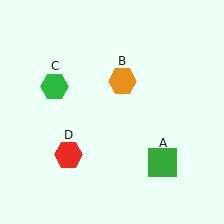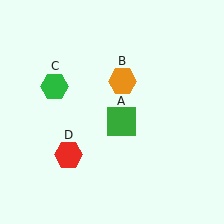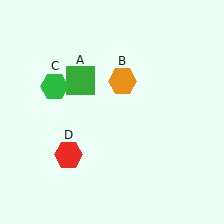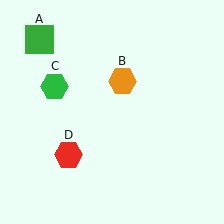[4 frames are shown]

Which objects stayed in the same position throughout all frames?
Orange hexagon (object B) and green hexagon (object C) and red hexagon (object D) remained stationary.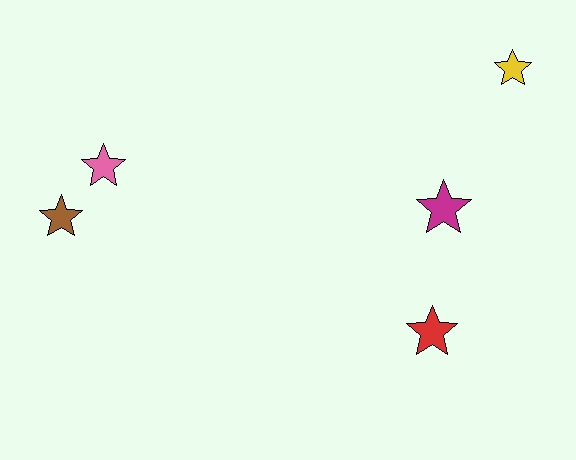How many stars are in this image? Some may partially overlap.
There are 5 stars.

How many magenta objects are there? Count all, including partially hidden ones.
There is 1 magenta object.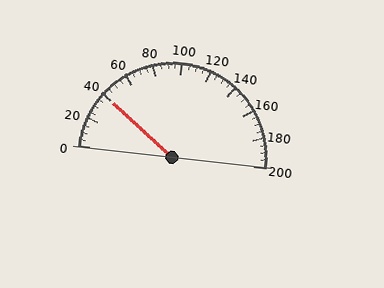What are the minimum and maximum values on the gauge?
The gauge ranges from 0 to 200.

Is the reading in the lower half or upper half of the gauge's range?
The reading is in the lower half of the range (0 to 200).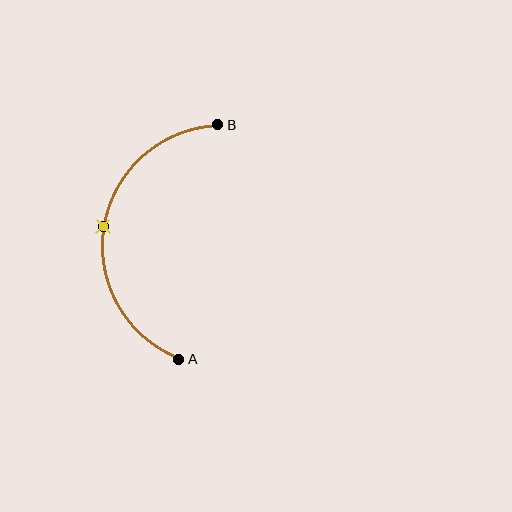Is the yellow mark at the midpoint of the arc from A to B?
Yes. The yellow mark lies on the arc at equal arc-length from both A and B — it is the arc midpoint.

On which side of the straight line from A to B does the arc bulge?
The arc bulges to the left of the straight line connecting A and B.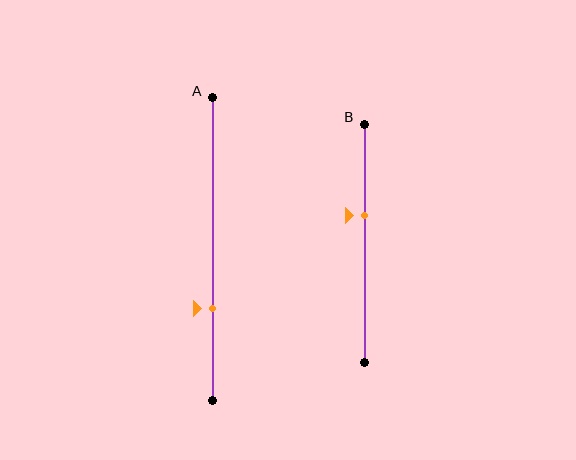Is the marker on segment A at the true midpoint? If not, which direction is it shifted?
No, the marker on segment A is shifted downward by about 20% of the segment length.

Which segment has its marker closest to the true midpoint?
Segment B has its marker closest to the true midpoint.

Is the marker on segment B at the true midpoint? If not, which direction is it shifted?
No, the marker on segment B is shifted upward by about 12% of the segment length.